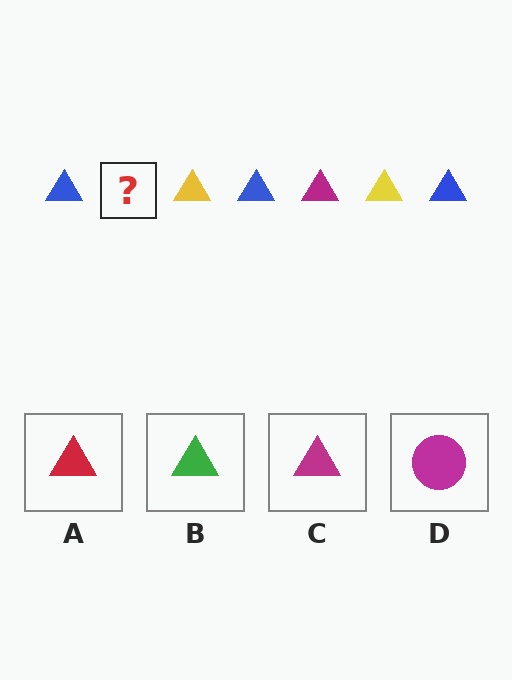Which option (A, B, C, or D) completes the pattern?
C.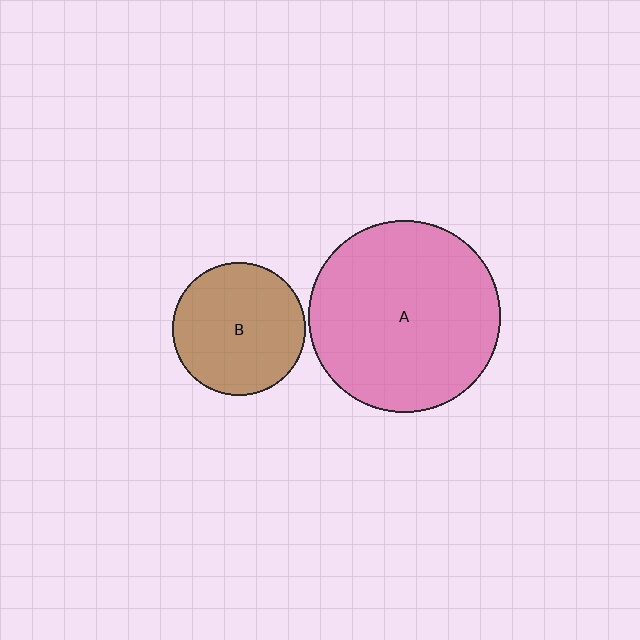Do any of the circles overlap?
No, none of the circles overlap.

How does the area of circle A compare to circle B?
Approximately 2.1 times.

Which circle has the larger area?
Circle A (pink).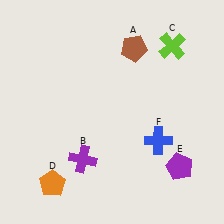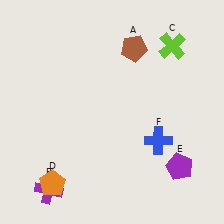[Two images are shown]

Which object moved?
The purple cross (B) moved left.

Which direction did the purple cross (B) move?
The purple cross (B) moved left.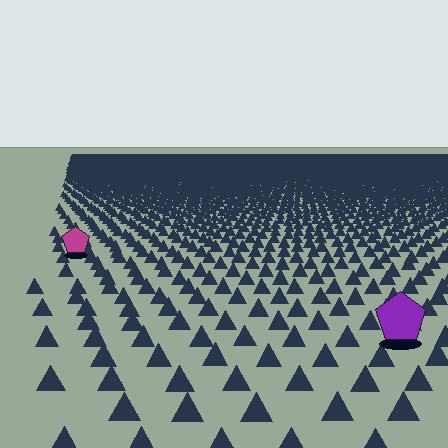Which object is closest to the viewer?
The purple pentagon is closest. The texture marks near it are larger and more spread out.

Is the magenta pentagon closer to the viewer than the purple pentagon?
No. The purple pentagon is closer — you can tell from the texture gradient: the ground texture is coarser near it.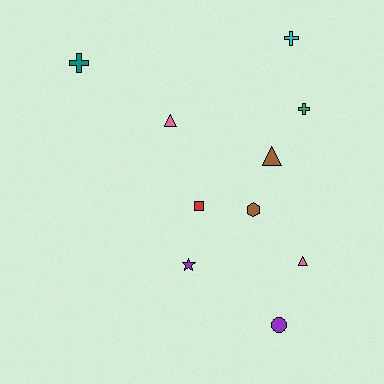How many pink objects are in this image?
There are 2 pink objects.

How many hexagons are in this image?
There is 1 hexagon.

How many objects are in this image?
There are 10 objects.